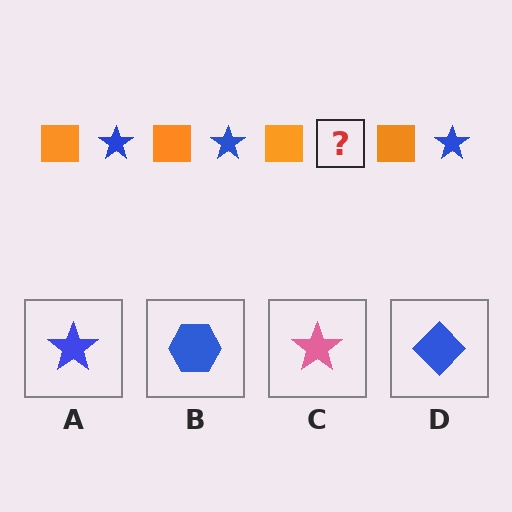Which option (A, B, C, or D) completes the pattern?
A.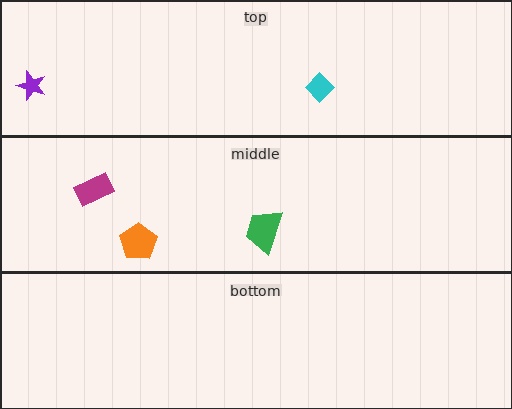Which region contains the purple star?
The top region.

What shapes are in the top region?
The cyan diamond, the purple star.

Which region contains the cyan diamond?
The top region.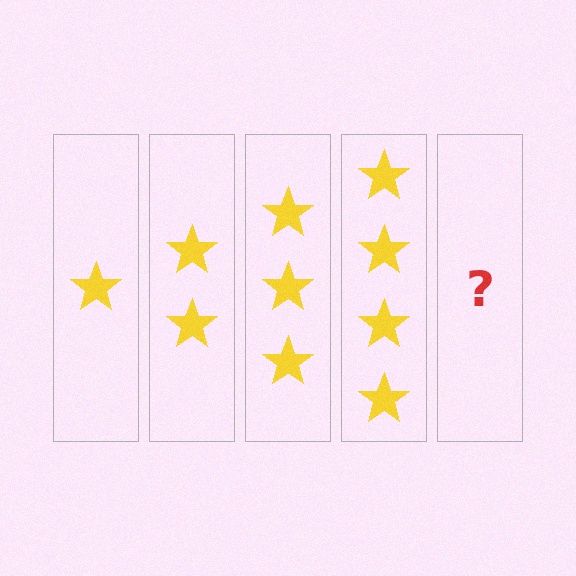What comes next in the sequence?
The next element should be 5 stars.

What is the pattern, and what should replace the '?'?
The pattern is that each step adds one more star. The '?' should be 5 stars.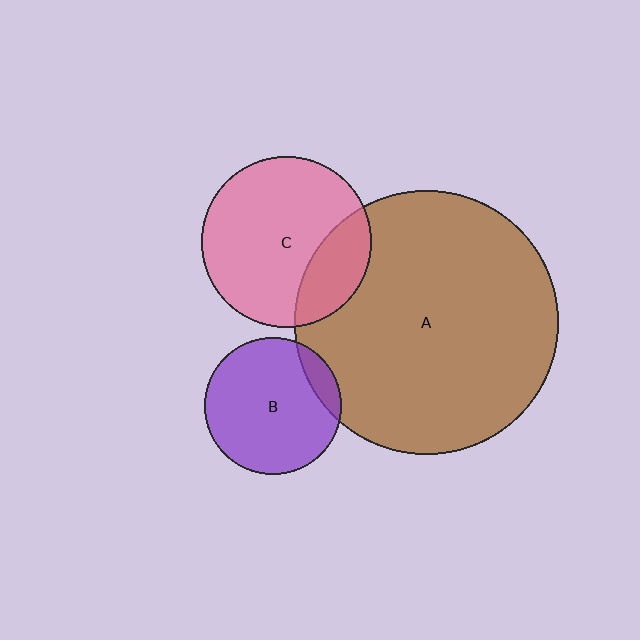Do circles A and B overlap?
Yes.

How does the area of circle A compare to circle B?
Approximately 3.7 times.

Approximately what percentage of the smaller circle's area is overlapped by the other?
Approximately 10%.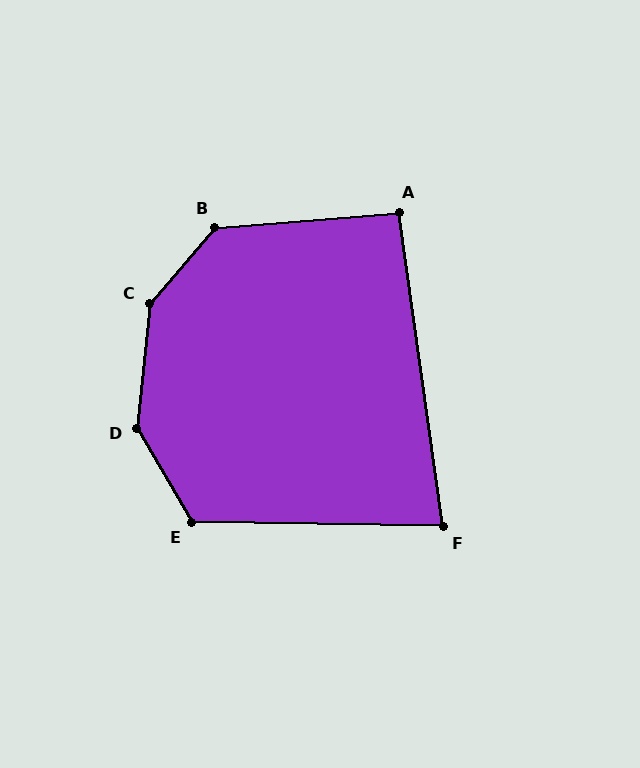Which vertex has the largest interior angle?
C, at approximately 145 degrees.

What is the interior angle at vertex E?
Approximately 121 degrees (obtuse).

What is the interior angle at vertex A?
Approximately 93 degrees (approximately right).